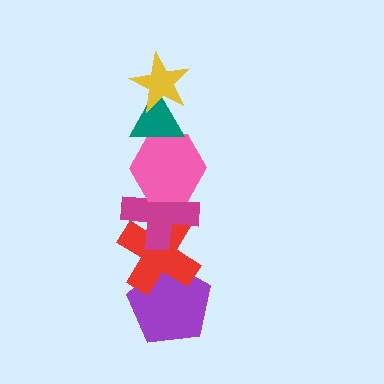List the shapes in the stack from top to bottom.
From top to bottom: the yellow star, the teal triangle, the pink hexagon, the magenta cross, the red cross, the purple pentagon.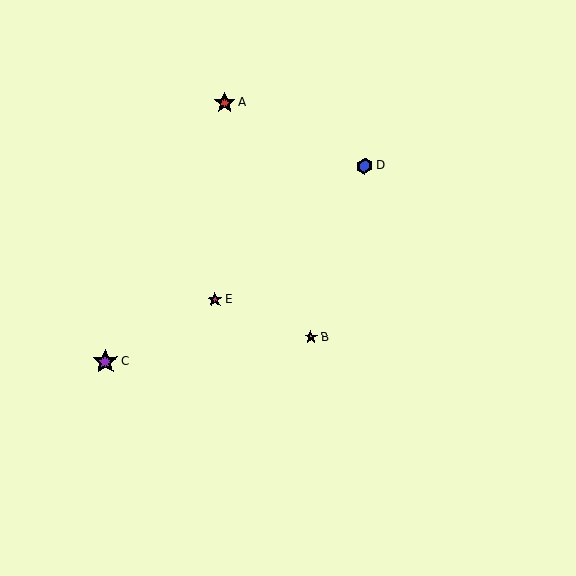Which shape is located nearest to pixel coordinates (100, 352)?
The purple star (labeled C) at (105, 361) is nearest to that location.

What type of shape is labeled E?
Shape E is a magenta star.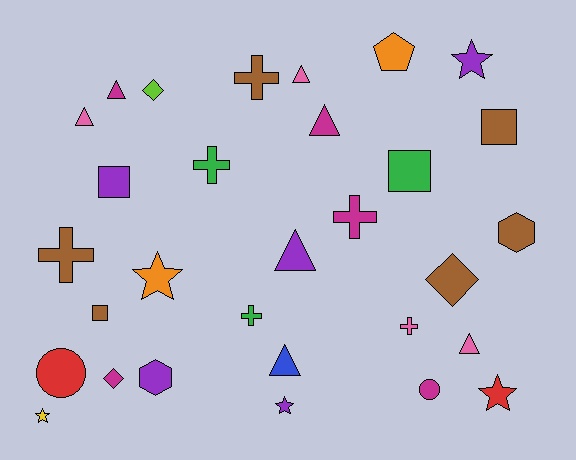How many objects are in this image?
There are 30 objects.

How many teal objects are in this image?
There are no teal objects.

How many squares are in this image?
There are 4 squares.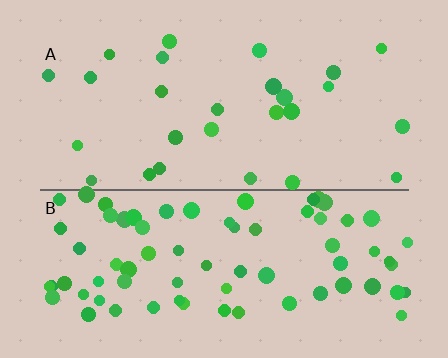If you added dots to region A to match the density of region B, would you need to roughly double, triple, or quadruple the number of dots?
Approximately triple.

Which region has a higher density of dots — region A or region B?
B (the bottom).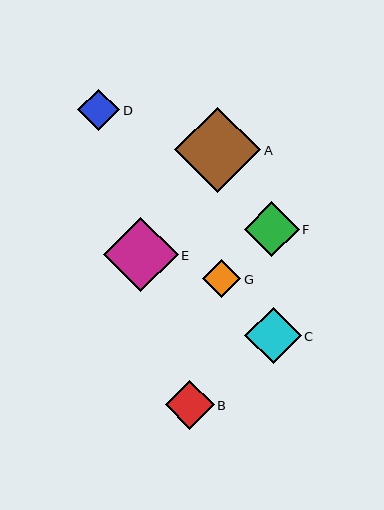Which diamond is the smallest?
Diamond G is the smallest with a size of approximately 39 pixels.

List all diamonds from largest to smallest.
From largest to smallest: A, E, C, F, B, D, G.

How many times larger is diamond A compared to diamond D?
Diamond A is approximately 2.1 times the size of diamond D.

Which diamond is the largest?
Diamond A is the largest with a size of approximately 86 pixels.